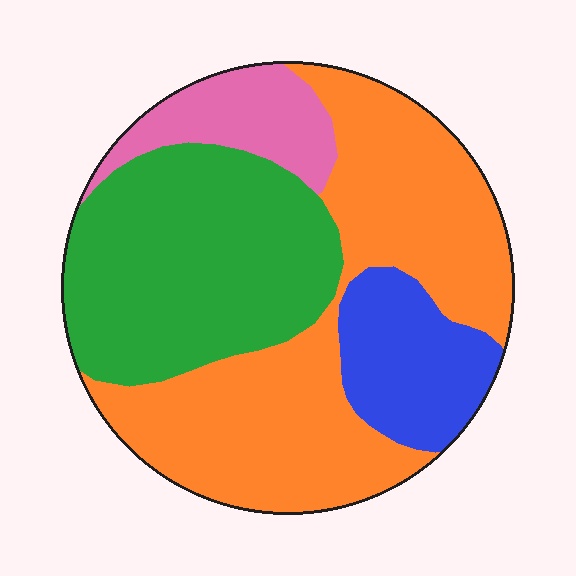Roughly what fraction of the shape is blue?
Blue covers 13% of the shape.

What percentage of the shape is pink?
Pink takes up about one tenth (1/10) of the shape.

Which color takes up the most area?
Orange, at roughly 45%.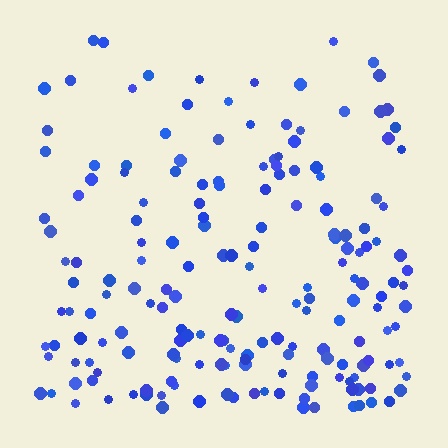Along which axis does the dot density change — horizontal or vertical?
Vertical.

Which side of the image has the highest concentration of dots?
The bottom.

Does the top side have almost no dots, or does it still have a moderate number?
Still a moderate number, just noticeably fewer than the bottom.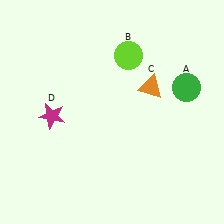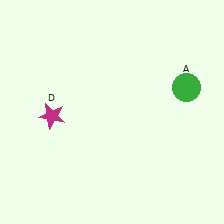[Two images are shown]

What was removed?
The lime circle (B), the orange triangle (C) were removed in Image 2.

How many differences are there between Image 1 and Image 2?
There are 2 differences between the two images.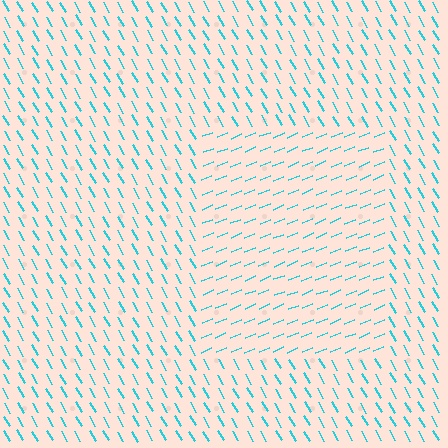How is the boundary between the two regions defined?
The boundary is defined purely by a change in line orientation (approximately 82 degrees difference). All lines are the same color and thickness.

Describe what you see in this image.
The image is filled with small cyan line segments. A rectangle region in the image has lines oriented differently from the surrounding lines, creating a visible texture boundary.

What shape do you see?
I see a rectangle.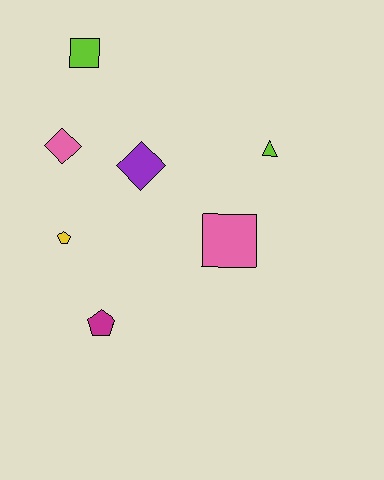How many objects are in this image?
There are 7 objects.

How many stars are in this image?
There are no stars.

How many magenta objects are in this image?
There is 1 magenta object.